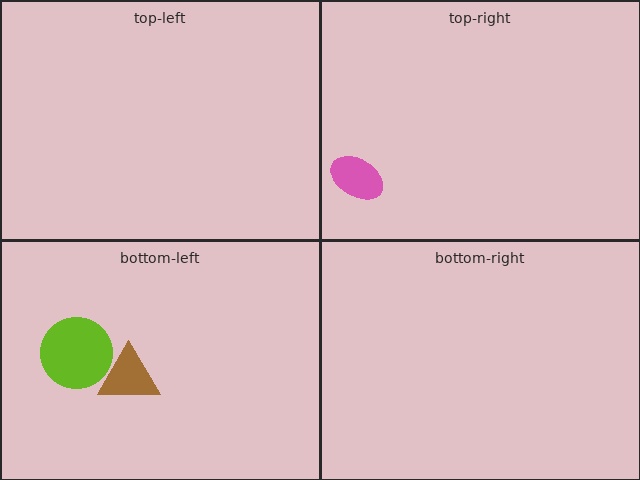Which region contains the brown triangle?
The bottom-left region.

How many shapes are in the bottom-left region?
2.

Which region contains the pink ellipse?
The top-right region.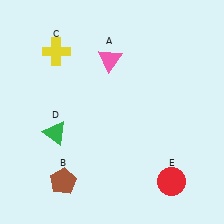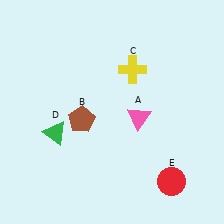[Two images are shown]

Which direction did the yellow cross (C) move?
The yellow cross (C) moved right.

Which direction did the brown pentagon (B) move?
The brown pentagon (B) moved up.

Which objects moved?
The objects that moved are: the pink triangle (A), the brown pentagon (B), the yellow cross (C).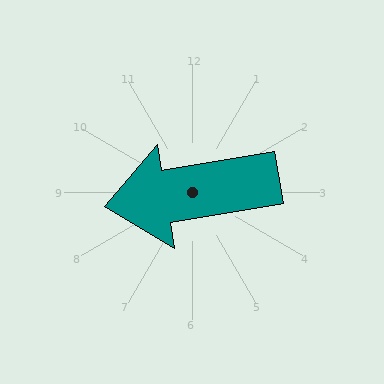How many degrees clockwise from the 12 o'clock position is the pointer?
Approximately 260 degrees.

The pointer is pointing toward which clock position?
Roughly 9 o'clock.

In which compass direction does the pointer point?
West.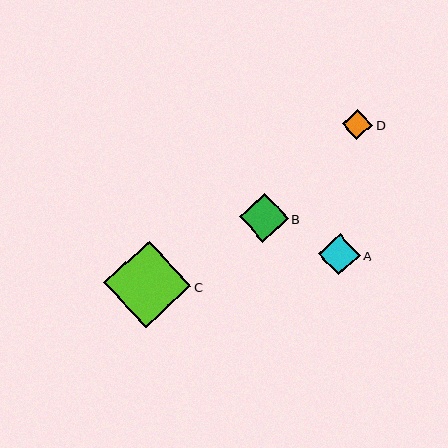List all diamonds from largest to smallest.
From largest to smallest: C, B, A, D.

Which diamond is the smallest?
Diamond D is the smallest with a size of approximately 30 pixels.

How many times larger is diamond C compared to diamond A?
Diamond C is approximately 2.1 times the size of diamond A.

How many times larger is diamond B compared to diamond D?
Diamond B is approximately 1.6 times the size of diamond D.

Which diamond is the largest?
Diamond C is the largest with a size of approximately 87 pixels.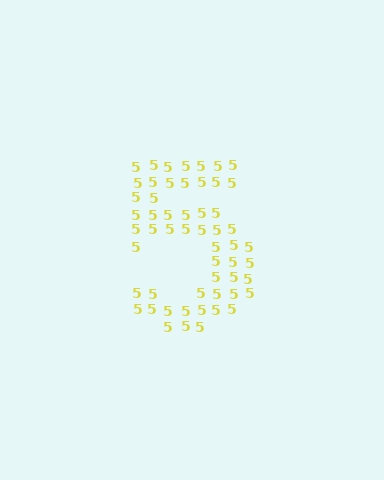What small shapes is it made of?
It is made of small digit 5's.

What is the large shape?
The large shape is the digit 5.